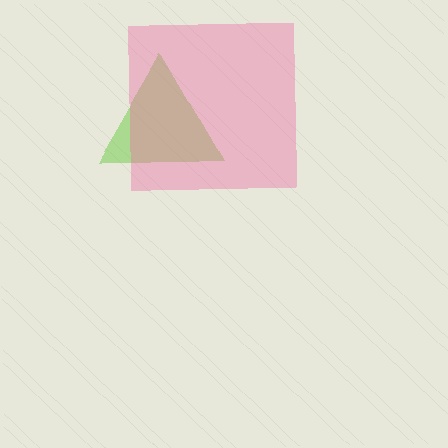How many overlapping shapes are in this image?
There are 2 overlapping shapes in the image.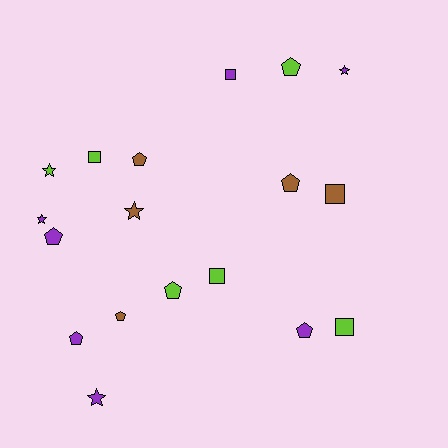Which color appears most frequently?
Purple, with 7 objects.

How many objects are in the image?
There are 18 objects.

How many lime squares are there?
There are 3 lime squares.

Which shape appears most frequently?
Pentagon, with 8 objects.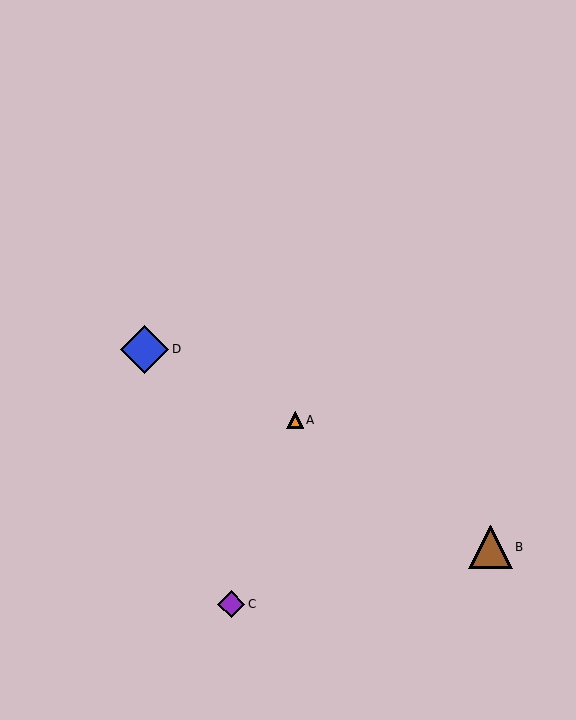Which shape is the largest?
The blue diamond (labeled D) is the largest.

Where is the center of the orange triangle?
The center of the orange triangle is at (295, 420).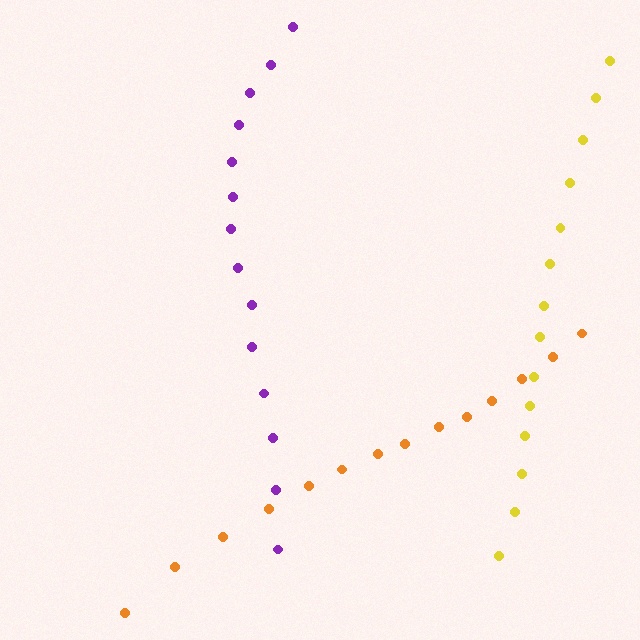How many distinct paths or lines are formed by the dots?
There are 3 distinct paths.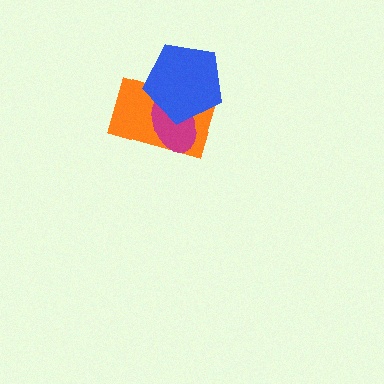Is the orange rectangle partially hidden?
Yes, it is partially covered by another shape.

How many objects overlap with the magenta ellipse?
2 objects overlap with the magenta ellipse.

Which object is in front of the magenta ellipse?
The blue pentagon is in front of the magenta ellipse.